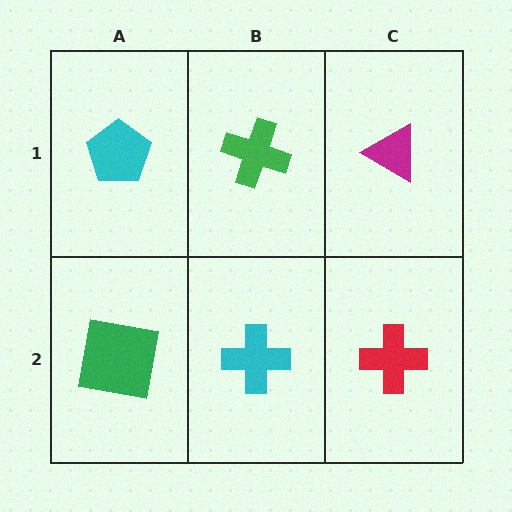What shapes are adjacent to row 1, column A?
A green square (row 2, column A), a green cross (row 1, column B).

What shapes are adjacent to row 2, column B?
A green cross (row 1, column B), a green square (row 2, column A), a red cross (row 2, column C).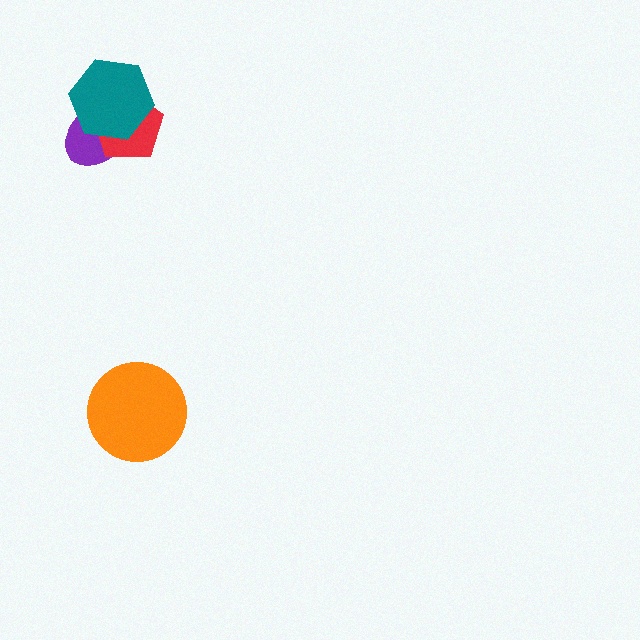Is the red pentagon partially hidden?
Yes, it is partially covered by another shape.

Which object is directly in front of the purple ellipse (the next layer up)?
The red pentagon is directly in front of the purple ellipse.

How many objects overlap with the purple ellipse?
2 objects overlap with the purple ellipse.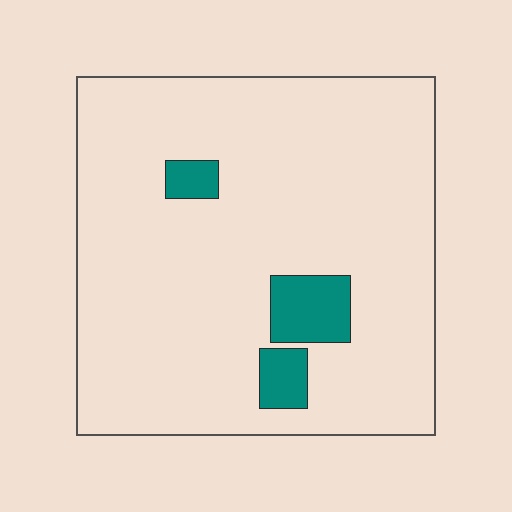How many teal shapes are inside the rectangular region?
3.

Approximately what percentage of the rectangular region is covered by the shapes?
Approximately 10%.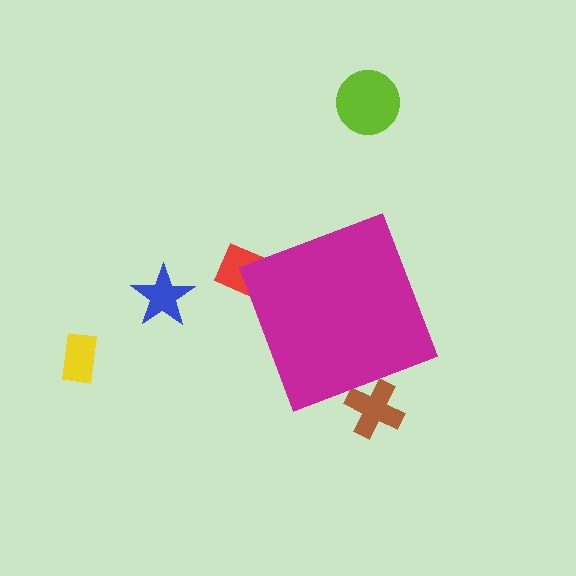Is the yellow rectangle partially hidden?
No, the yellow rectangle is fully visible.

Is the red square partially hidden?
Yes, the red square is partially hidden behind the magenta diamond.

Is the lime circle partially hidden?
No, the lime circle is fully visible.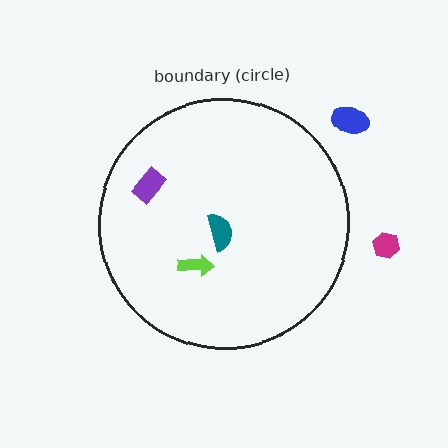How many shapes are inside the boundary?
3 inside, 2 outside.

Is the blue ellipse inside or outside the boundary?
Outside.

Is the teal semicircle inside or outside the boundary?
Inside.